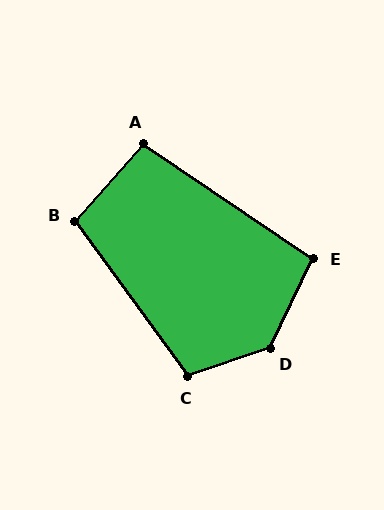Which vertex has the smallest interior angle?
A, at approximately 97 degrees.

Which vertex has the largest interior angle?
D, at approximately 135 degrees.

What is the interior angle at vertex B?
Approximately 103 degrees (obtuse).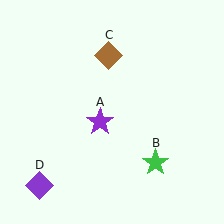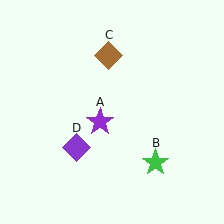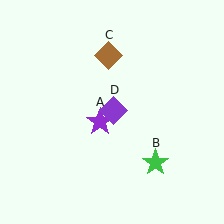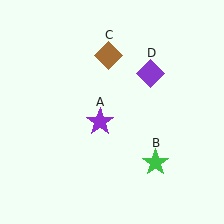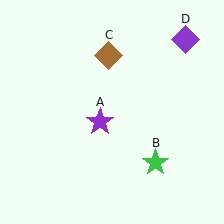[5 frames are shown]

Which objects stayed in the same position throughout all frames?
Purple star (object A) and green star (object B) and brown diamond (object C) remained stationary.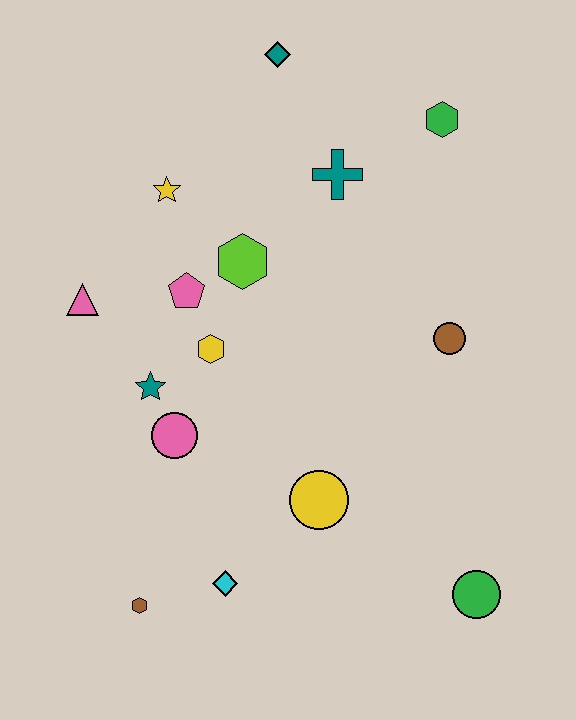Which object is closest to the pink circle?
The teal star is closest to the pink circle.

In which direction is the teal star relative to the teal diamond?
The teal star is below the teal diamond.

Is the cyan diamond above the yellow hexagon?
No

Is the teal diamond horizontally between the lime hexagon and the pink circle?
No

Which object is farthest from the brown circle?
The brown hexagon is farthest from the brown circle.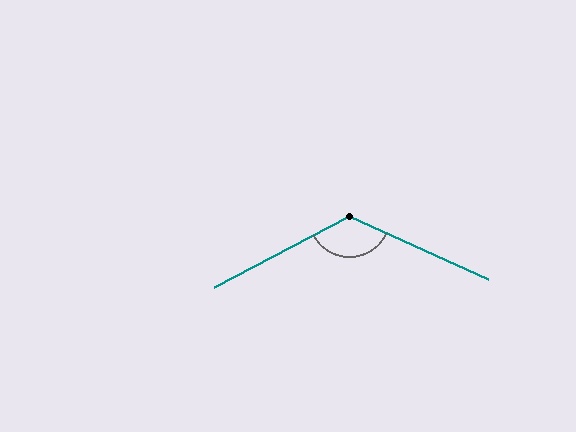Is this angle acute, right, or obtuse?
It is obtuse.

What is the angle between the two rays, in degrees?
Approximately 128 degrees.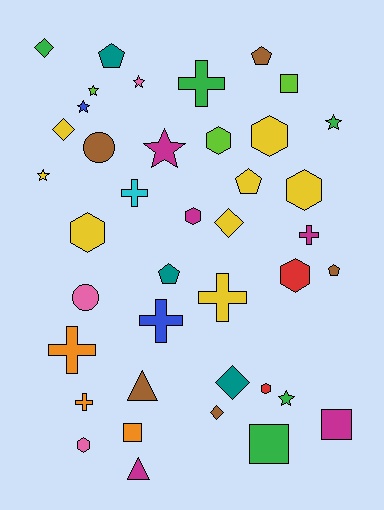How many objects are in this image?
There are 40 objects.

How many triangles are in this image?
There are 2 triangles.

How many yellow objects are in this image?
There are 8 yellow objects.